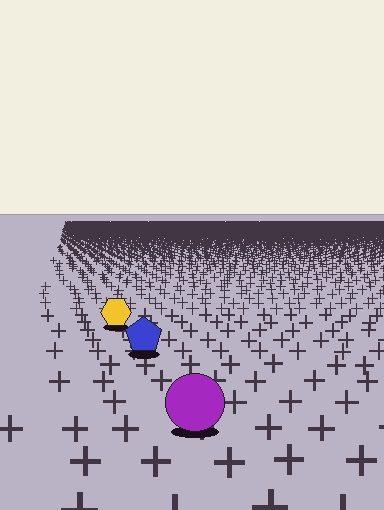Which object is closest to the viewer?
The purple circle is closest. The texture marks near it are larger and more spread out.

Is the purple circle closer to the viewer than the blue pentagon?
Yes. The purple circle is closer — you can tell from the texture gradient: the ground texture is coarser near it.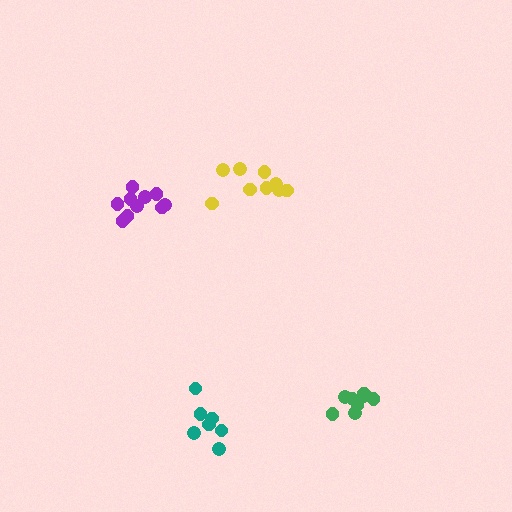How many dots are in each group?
Group 1: 10 dots, Group 2: 9 dots, Group 3: 9 dots, Group 4: 7 dots (35 total).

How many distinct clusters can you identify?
There are 4 distinct clusters.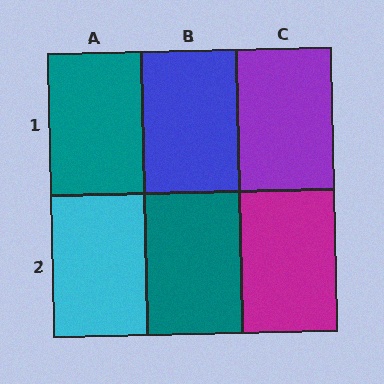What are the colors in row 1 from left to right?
Teal, blue, purple.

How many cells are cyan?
1 cell is cyan.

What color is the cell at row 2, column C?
Magenta.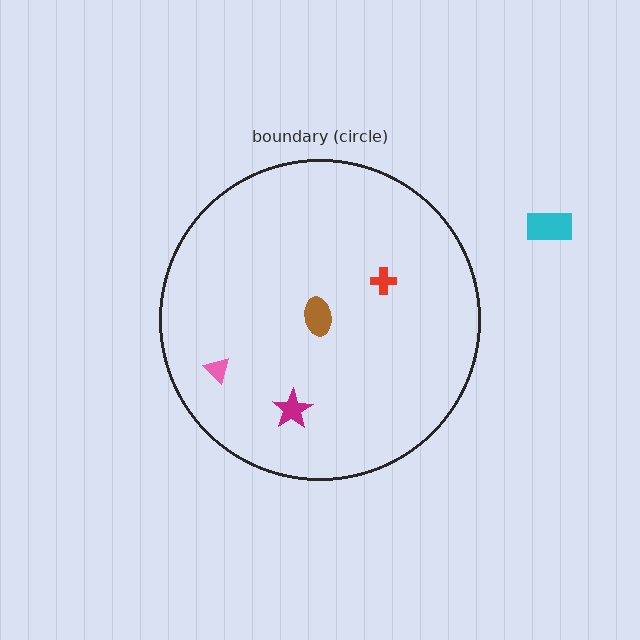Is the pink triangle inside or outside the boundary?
Inside.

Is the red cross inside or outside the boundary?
Inside.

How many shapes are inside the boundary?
4 inside, 1 outside.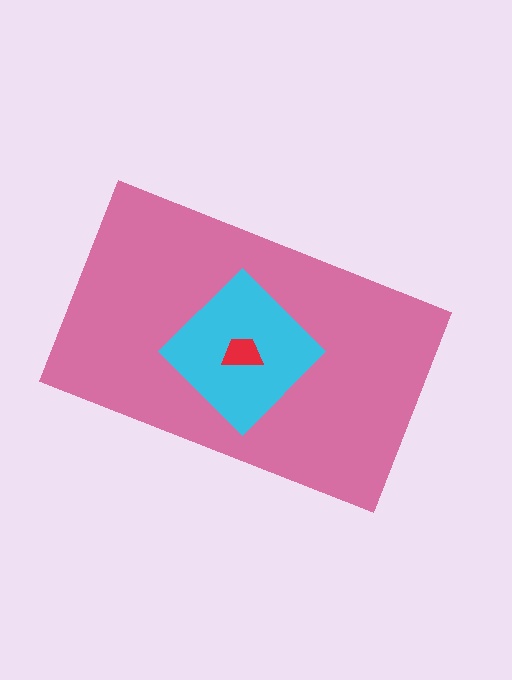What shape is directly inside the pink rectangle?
The cyan diamond.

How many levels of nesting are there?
3.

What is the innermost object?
The red trapezoid.